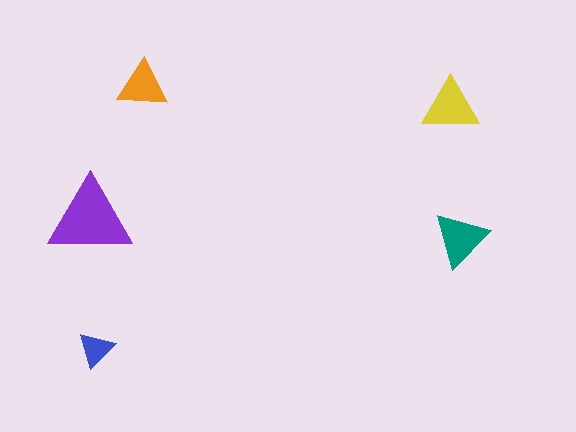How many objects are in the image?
There are 5 objects in the image.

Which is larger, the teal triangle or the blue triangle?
The teal one.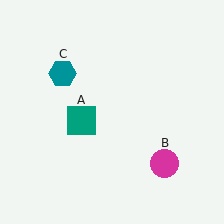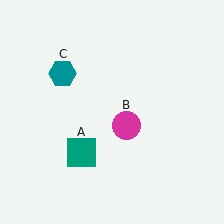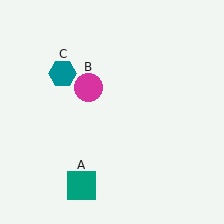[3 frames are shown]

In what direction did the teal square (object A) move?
The teal square (object A) moved down.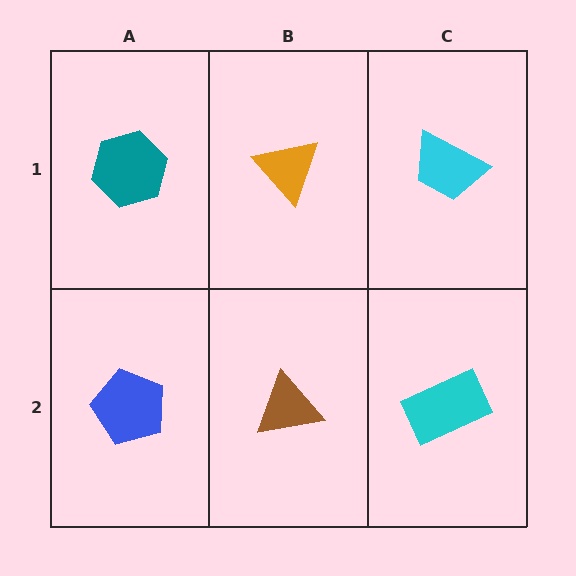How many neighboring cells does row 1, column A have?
2.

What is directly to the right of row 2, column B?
A cyan rectangle.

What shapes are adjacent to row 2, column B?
An orange triangle (row 1, column B), a blue pentagon (row 2, column A), a cyan rectangle (row 2, column C).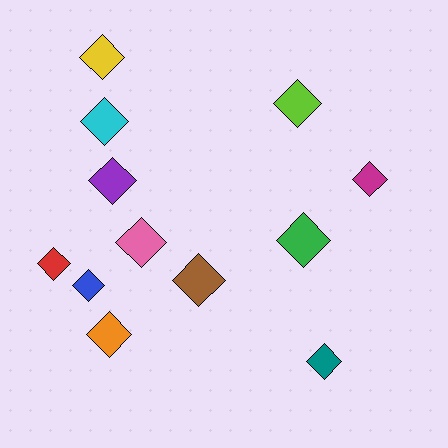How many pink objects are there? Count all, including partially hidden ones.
There is 1 pink object.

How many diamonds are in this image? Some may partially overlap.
There are 12 diamonds.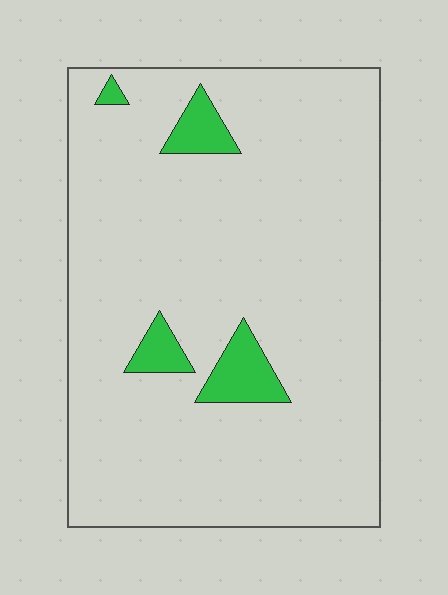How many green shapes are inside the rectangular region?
4.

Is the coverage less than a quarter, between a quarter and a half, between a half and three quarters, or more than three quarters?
Less than a quarter.